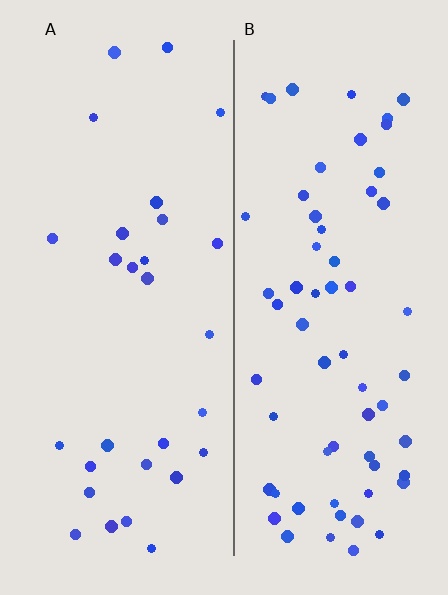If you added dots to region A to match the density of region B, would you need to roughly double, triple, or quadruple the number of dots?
Approximately double.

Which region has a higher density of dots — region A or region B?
B (the right).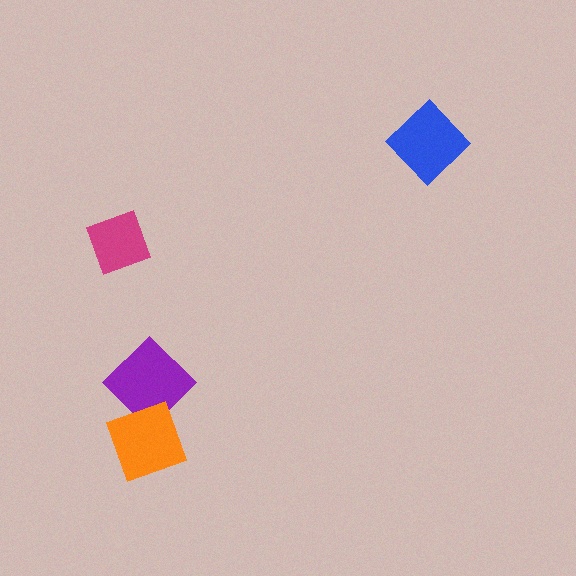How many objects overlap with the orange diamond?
1 object overlaps with the orange diamond.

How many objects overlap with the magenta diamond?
0 objects overlap with the magenta diamond.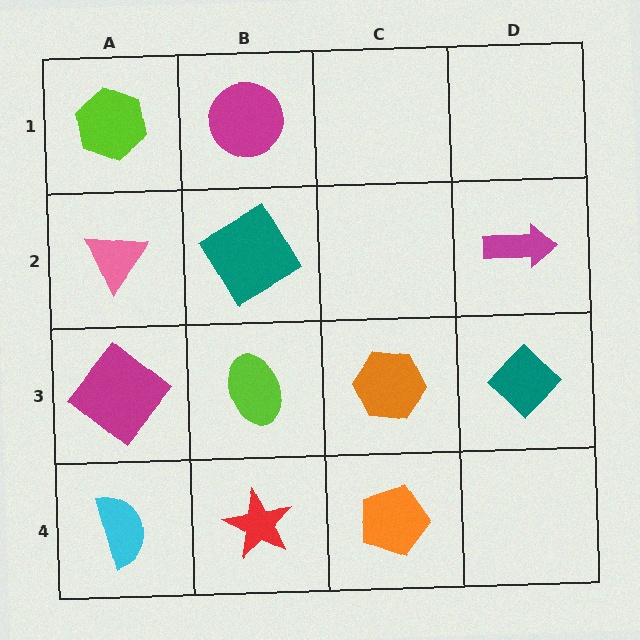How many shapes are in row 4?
3 shapes.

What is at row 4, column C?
An orange pentagon.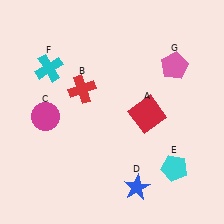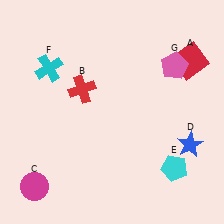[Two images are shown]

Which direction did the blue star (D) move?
The blue star (D) moved right.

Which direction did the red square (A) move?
The red square (A) moved up.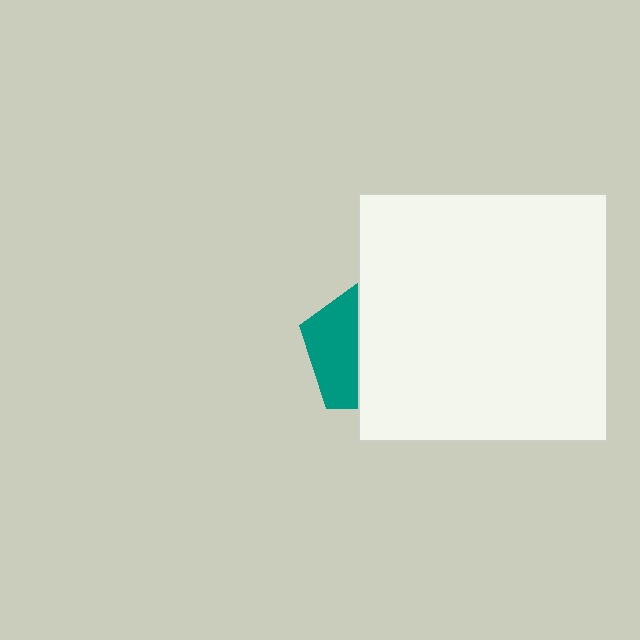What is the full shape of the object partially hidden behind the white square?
The partially hidden object is a teal pentagon.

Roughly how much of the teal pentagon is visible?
A small part of it is visible (roughly 38%).